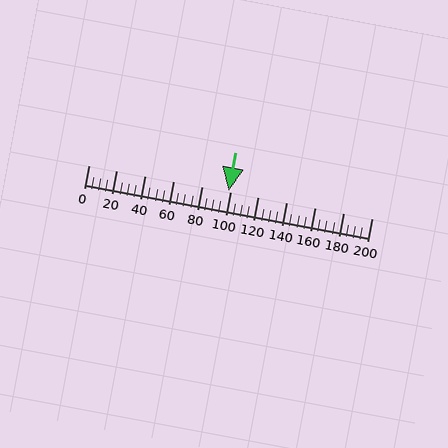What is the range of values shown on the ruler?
The ruler shows values from 0 to 200.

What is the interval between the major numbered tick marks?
The major tick marks are spaced 20 units apart.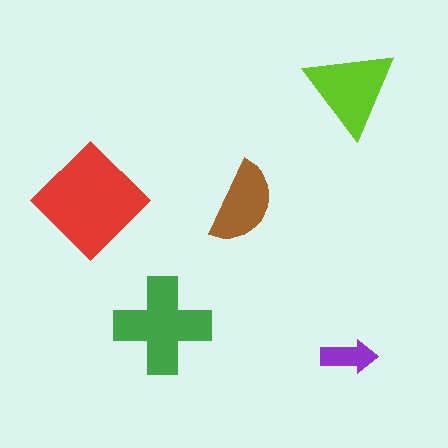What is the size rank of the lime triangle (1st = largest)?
3rd.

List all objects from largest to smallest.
The red diamond, the green cross, the lime triangle, the brown semicircle, the purple arrow.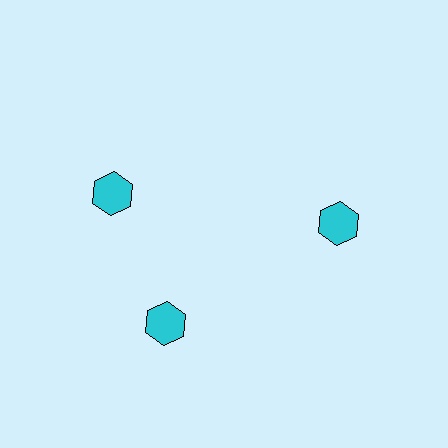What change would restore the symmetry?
The symmetry would be restored by rotating it back into even spacing with its neighbors so that all 3 hexagons sit at equal angles and equal distance from the center.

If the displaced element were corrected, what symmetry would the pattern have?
It would have 3-fold rotational symmetry — the pattern would map onto itself every 120 degrees.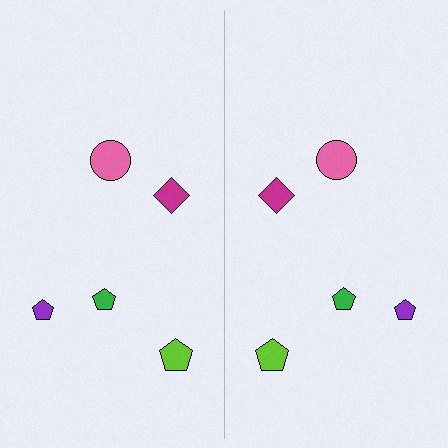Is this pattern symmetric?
Yes, this pattern has bilateral (reflection) symmetry.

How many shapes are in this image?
There are 10 shapes in this image.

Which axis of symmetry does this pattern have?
The pattern has a vertical axis of symmetry running through the center of the image.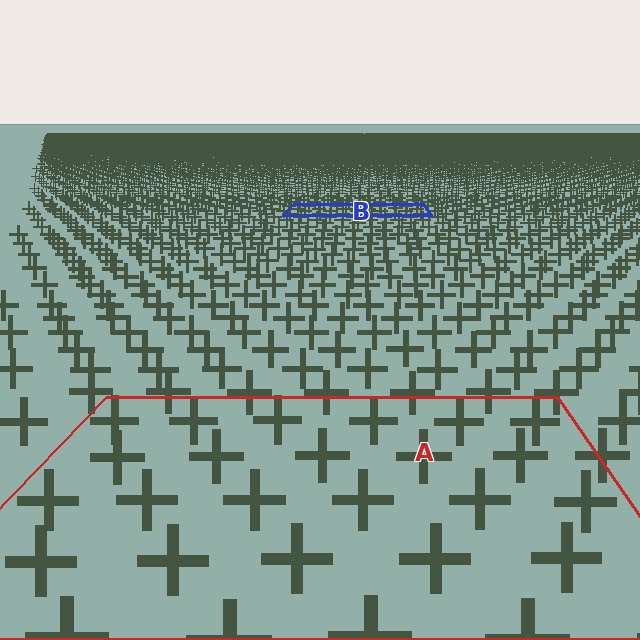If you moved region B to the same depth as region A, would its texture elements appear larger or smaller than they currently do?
They would appear larger. At a closer depth, the same texture elements are projected at a bigger on-screen size.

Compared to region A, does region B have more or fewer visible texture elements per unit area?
Region B has more texture elements per unit area — they are packed more densely because it is farther away.